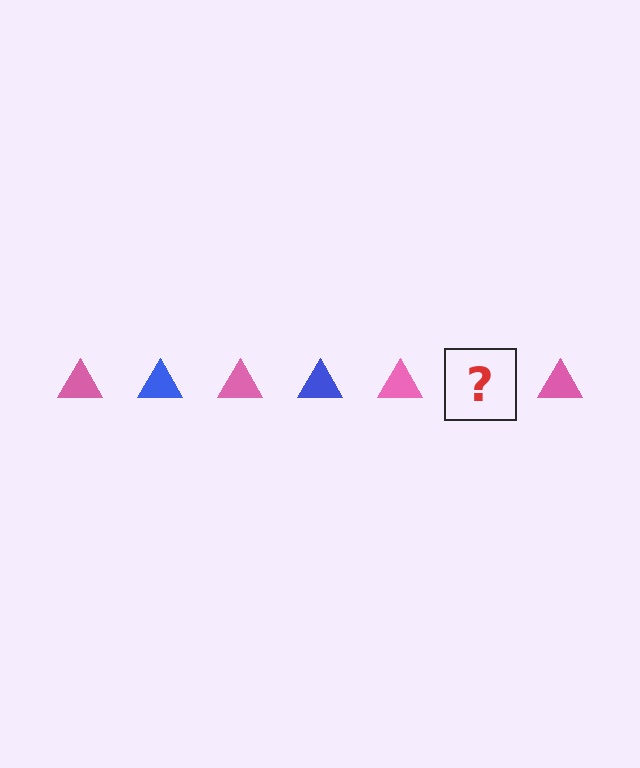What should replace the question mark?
The question mark should be replaced with a blue triangle.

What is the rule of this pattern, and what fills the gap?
The rule is that the pattern cycles through pink, blue triangles. The gap should be filled with a blue triangle.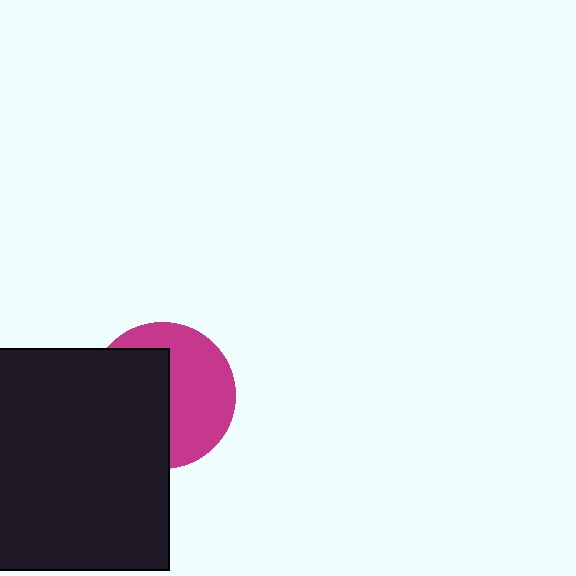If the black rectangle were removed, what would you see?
You would see the complete magenta circle.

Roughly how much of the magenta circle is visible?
About half of it is visible (roughly 51%).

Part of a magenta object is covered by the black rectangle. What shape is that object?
It is a circle.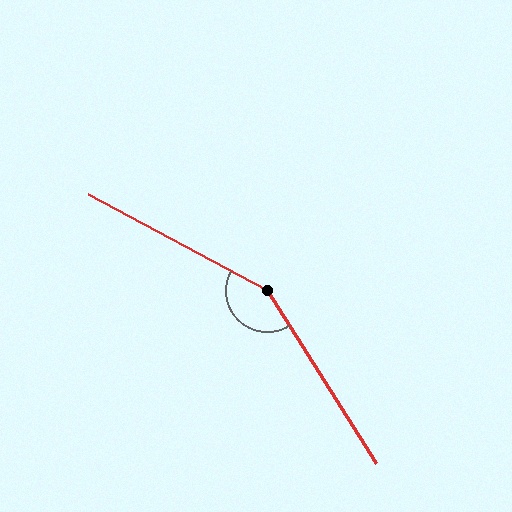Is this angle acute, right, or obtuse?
It is obtuse.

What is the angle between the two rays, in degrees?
Approximately 150 degrees.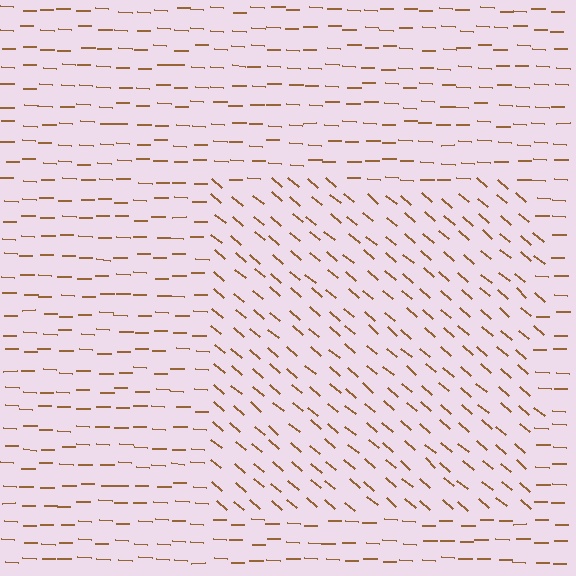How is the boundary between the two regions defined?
The boundary is defined purely by a change in line orientation (approximately 38 degrees difference). All lines are the same color and thickness.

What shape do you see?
I see a rectangle.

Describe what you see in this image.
The image is filled with small brown line segments. A rectangle region in the image has lines oriented differently from the surrounding lines, creating a visible texture boundary.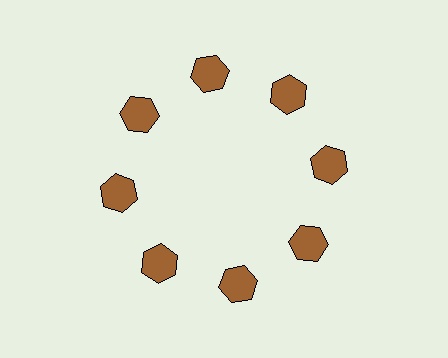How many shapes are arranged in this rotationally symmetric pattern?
There are 8 shapes, arranged in 8 groups of 1.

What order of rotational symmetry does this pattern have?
This pattern has 8-fold rotational symmetry.